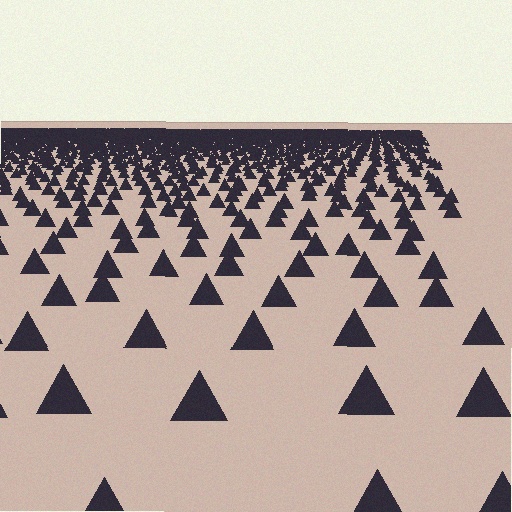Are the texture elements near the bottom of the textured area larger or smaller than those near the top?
Larger. Near the bottom, elements are closer to the viewer and appear at a bigger on-screen size.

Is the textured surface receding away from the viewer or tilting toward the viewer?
The surface is receding away from the viewer. Texture elements get smaller and denser toward the top.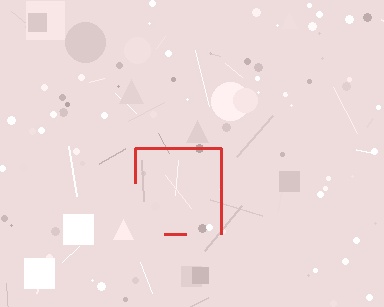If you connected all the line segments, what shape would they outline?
They would outline a square.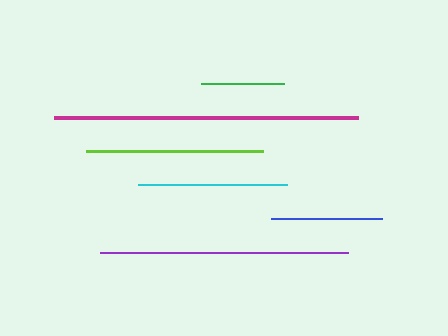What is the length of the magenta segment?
The magenta segment is approximately 304 pixels long.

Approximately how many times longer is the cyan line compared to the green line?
The cyan line is approximately 1.8 times the length of the green line.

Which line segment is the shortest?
The green line is the shortest at approximately 83 pixels.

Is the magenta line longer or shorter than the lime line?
The magenta line is longer than the lime line.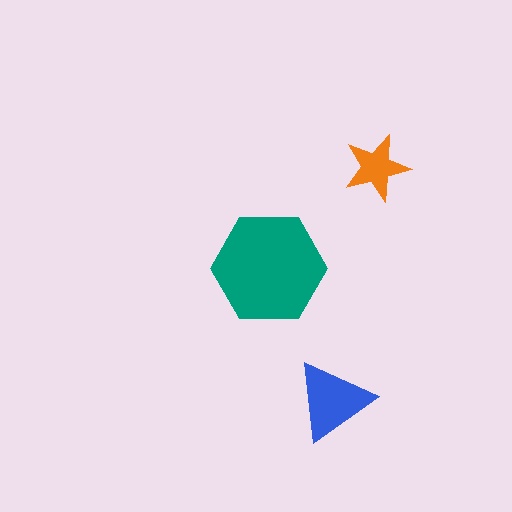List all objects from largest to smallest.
The teal hexagon, the blue triangle, the orange star.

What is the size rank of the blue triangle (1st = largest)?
2nd.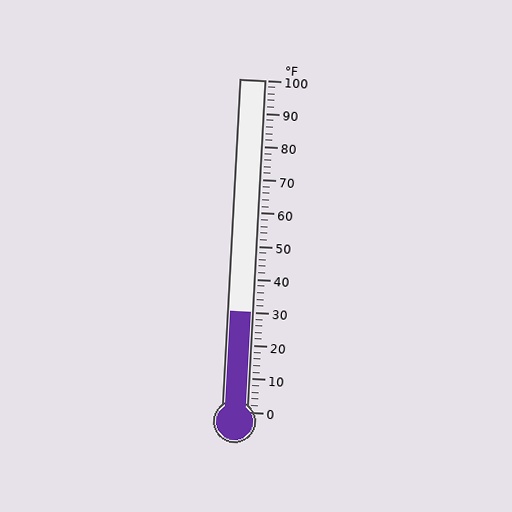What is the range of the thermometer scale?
The thermometer scale ranges from 0°F to 100°F.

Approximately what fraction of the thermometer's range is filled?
The thermometer is filled to approximately 30% of its range.